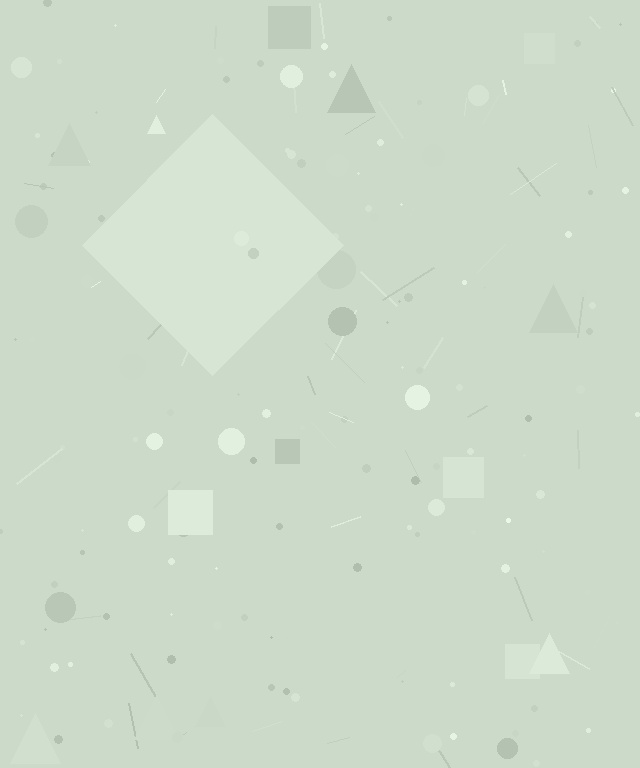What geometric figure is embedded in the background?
A diamond is embedded in the background.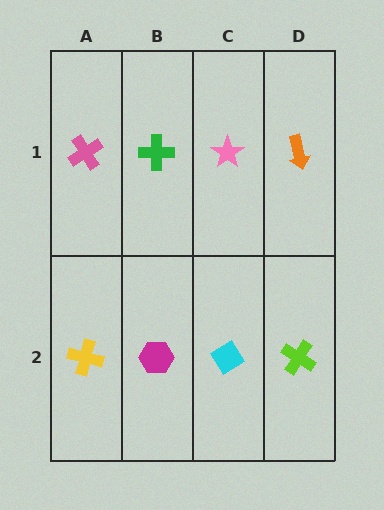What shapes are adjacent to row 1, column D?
A lime cross (row 2, column D), a pink star (row 1, column C).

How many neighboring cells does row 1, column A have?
2.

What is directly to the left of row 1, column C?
A green cross.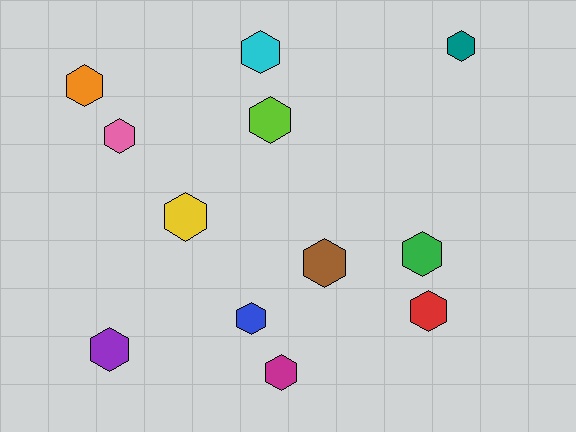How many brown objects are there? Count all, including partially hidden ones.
There is 1 brown object.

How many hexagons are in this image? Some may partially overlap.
There are 12 hexagons.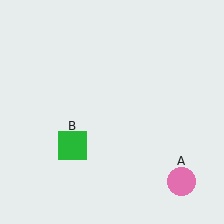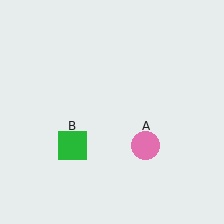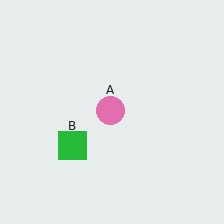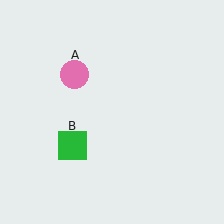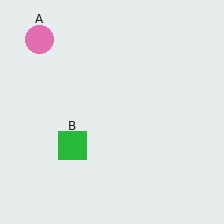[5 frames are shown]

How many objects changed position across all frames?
1 object changed position: pink circle (object A).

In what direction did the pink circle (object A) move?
The pink circle (object A) moved up and to the left.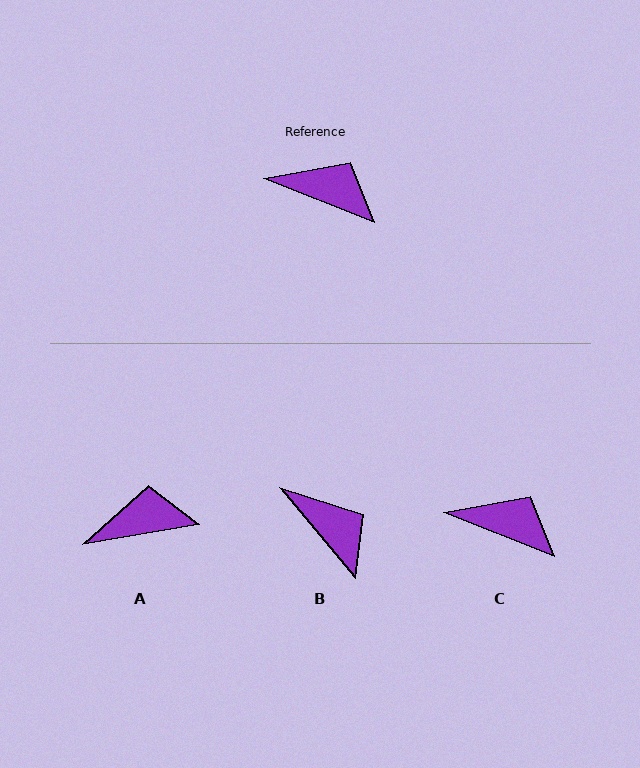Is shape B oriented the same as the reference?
No, it is off by about 28 degrees.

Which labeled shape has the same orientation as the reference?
C.